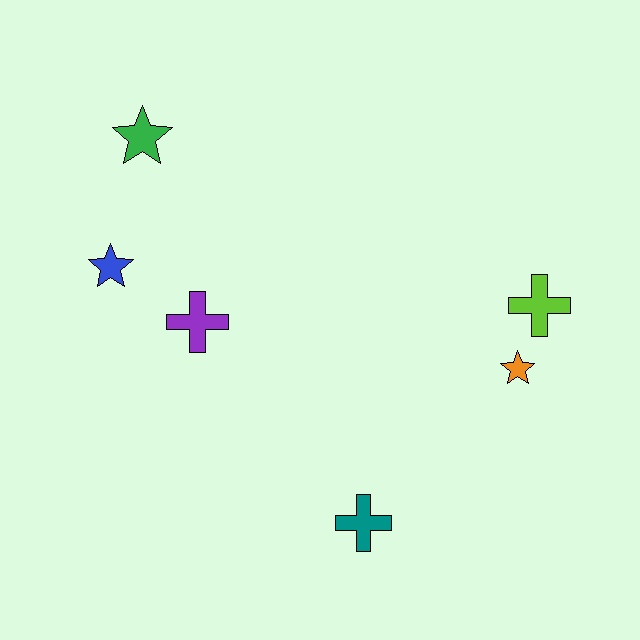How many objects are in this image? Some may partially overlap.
There are 6 objects.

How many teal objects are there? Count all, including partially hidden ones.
There is 1 teal object.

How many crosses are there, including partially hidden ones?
There are 3 crosses.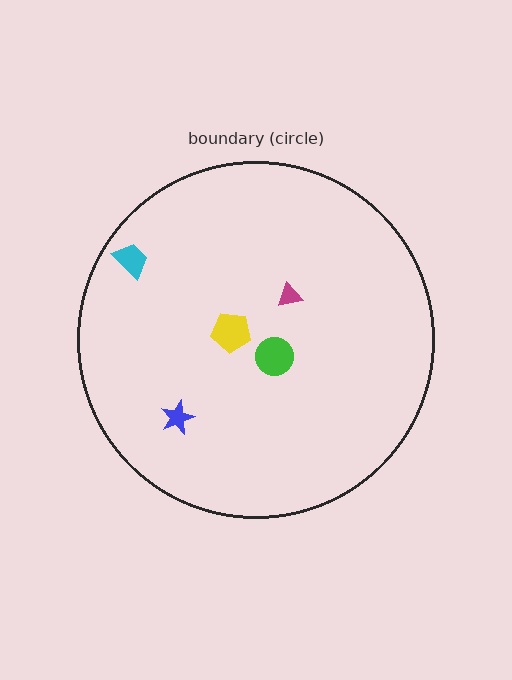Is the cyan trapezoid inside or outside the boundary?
Inside.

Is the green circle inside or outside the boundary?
Inside.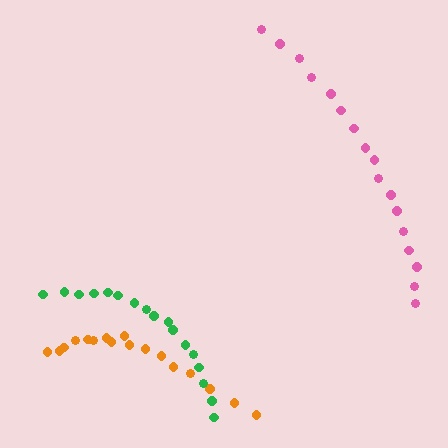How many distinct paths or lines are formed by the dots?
There are 3 distinct paths.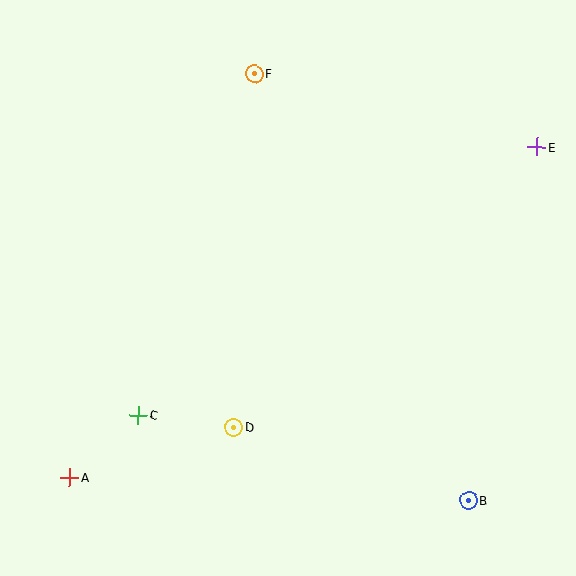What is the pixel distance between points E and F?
The distance between E and F is 292 pixels.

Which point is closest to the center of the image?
Point D at (234, 427) is closest to the center.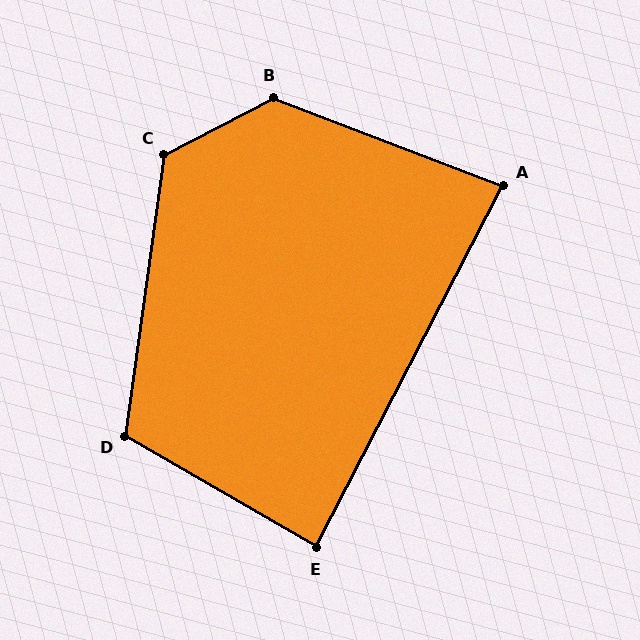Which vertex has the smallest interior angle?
A, at approximately 84 degrees.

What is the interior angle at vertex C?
Approximately 125 degrees (obtuse).